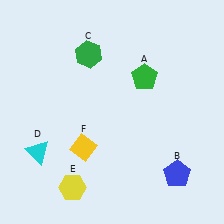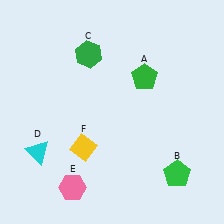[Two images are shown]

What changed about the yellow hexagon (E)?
In Image 1, E is yellow. In Image 2, it changed to pink.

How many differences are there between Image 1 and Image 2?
There are 2 differences between the two images.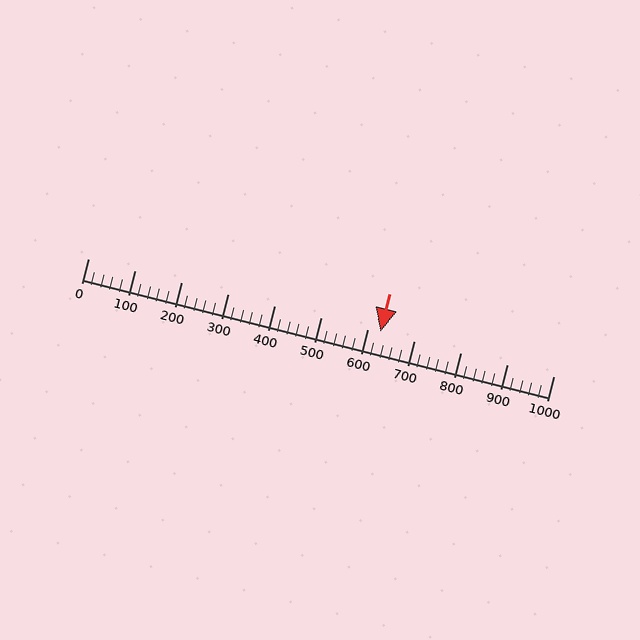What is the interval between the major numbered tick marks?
The major tick marks are spaced 100 units apart.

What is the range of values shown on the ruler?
The ruler shows values from 0 to 1000.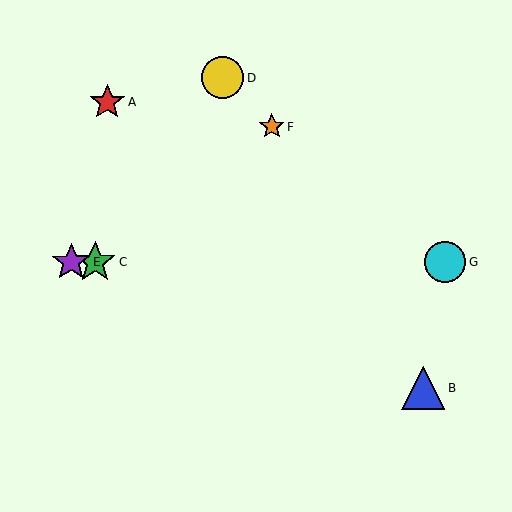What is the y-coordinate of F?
Object F is at y≈127.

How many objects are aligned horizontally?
3 objects (C, E, G) are aligned horizontally.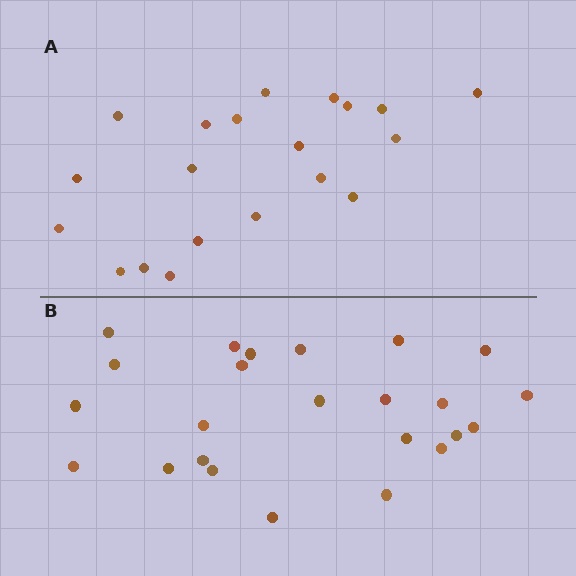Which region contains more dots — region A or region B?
Region B (the bottom region) has more dots.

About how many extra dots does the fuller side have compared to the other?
Region B has about 4 more dots than region A.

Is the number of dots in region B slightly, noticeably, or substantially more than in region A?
Region B has only slightly more — the two regions are fairly close. The ratio is roughly 1.2 to 1.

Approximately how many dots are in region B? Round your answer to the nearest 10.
About 20 dots. (The exact count is 24, which rounds to 20.)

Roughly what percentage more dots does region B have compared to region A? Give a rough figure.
About 20% more.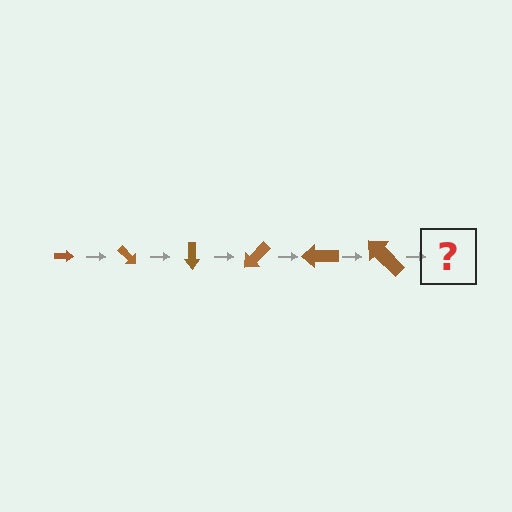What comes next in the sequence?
The next element should be an arrow, larger than the previous one and rotated 270 degrees from the start.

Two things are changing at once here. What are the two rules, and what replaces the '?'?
The two rules are that the arrow grows larger each step and it rotates 45 degrees each step. The '?' should be an arrow, larger than the previous one and rotated 270 degrees from the start.